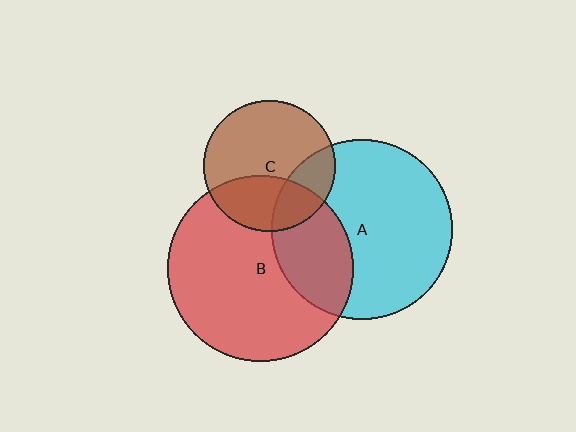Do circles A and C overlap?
Yes.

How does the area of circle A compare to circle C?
Approximately 1.9 times.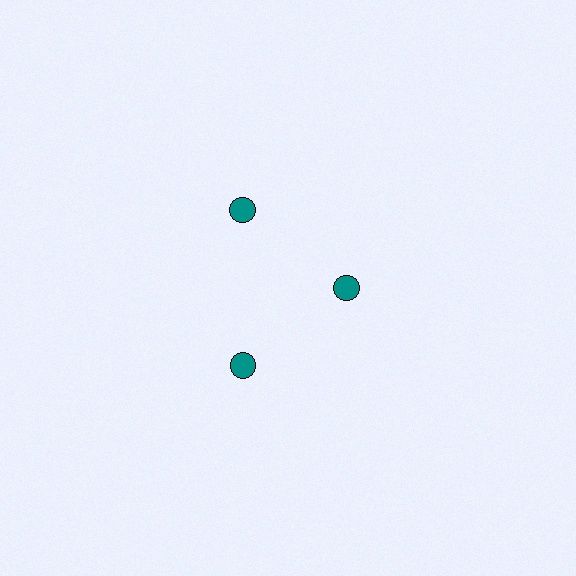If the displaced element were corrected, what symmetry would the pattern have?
It would have 3-fold rotational symmetry — the pattern would map onto itself every 120 degrees.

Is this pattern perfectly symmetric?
No. The 3 teal circles are arranged in a ring, but one element near the 3 o'clock position is pulled inward toward the center, breaking the 3-fold rotational symmetry.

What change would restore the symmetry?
The symmetry would be restored by moving it outward, back onto the ring so that all 3 circles sit at equal angles and equal distance from the center.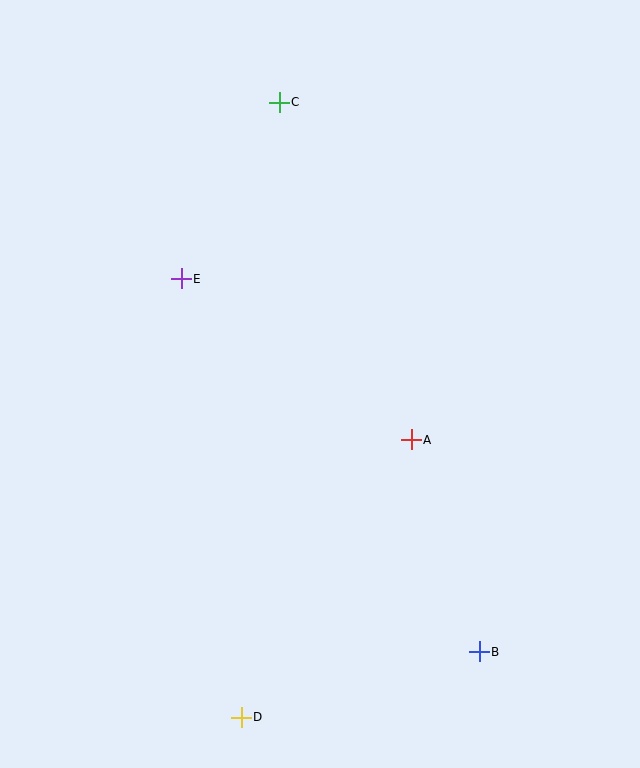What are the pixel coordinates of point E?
Point E is at (181, 279).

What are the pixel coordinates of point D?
Point D is at (241, 717).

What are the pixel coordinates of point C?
Point C is at (279, 102).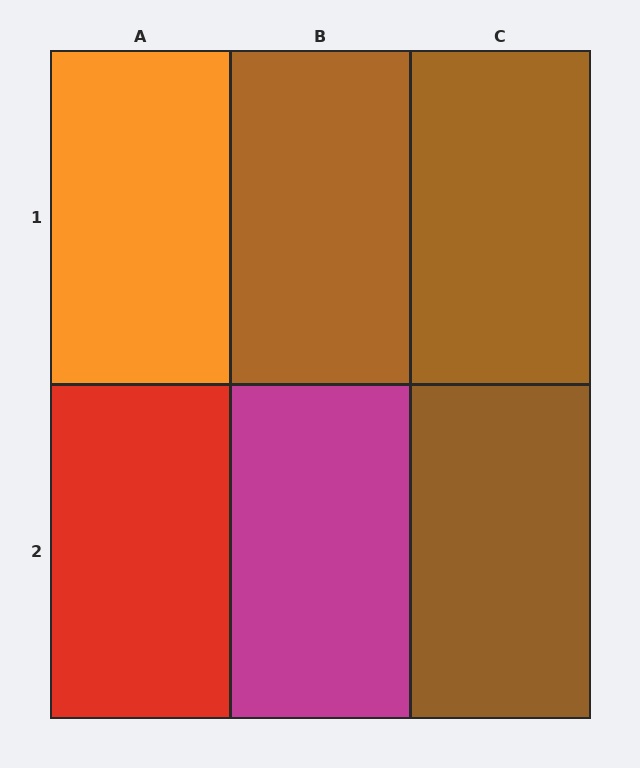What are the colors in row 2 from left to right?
Red, magenta, brown.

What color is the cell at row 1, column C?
Brown.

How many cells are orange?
1 cell is orange.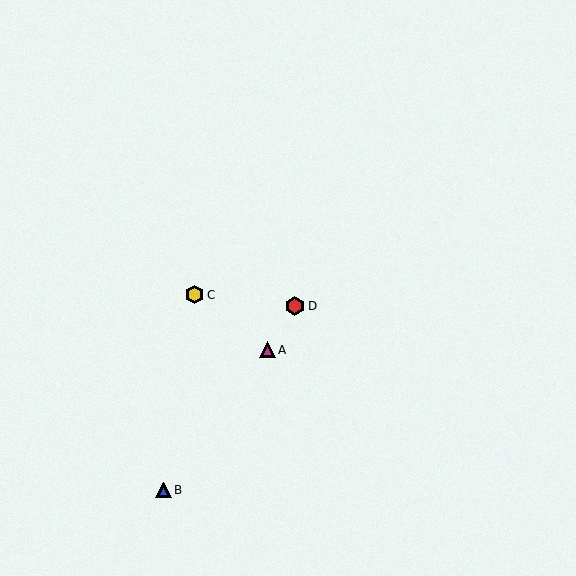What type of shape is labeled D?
Shape D is a red hexagon.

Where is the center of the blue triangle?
The center of the blue triangle is at (164, 490).